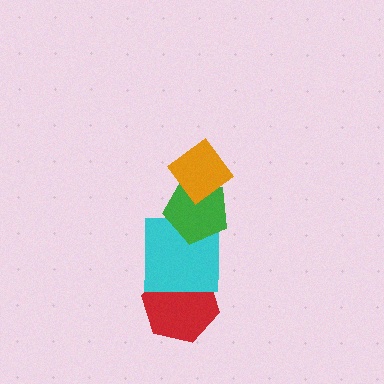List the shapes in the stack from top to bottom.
From top to bottom: the orange diamond, the green pentagon, the cyan square, the red hexagon.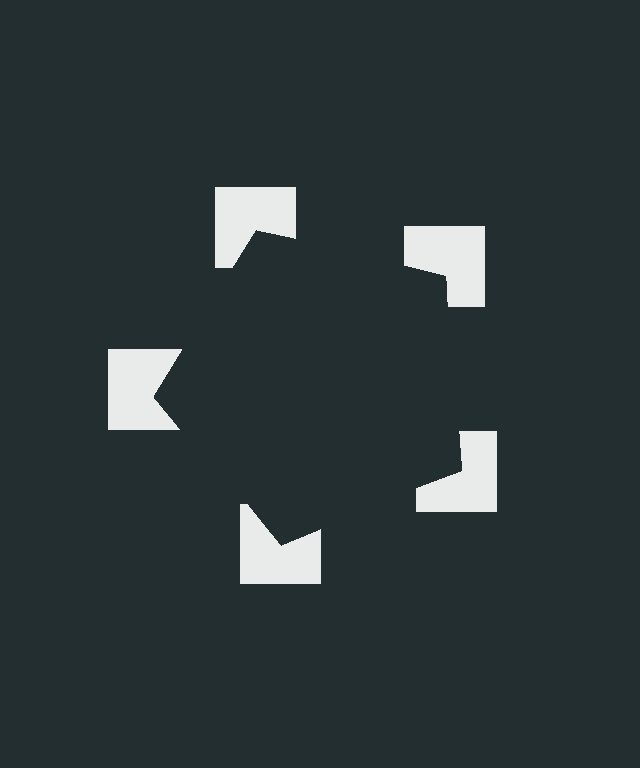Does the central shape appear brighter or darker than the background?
It typically appears slightly darker than the background, even though no actual brightness change is drawn.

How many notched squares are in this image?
There are 5 — one at each vertex of the illusory pentagon.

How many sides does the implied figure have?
5 sides.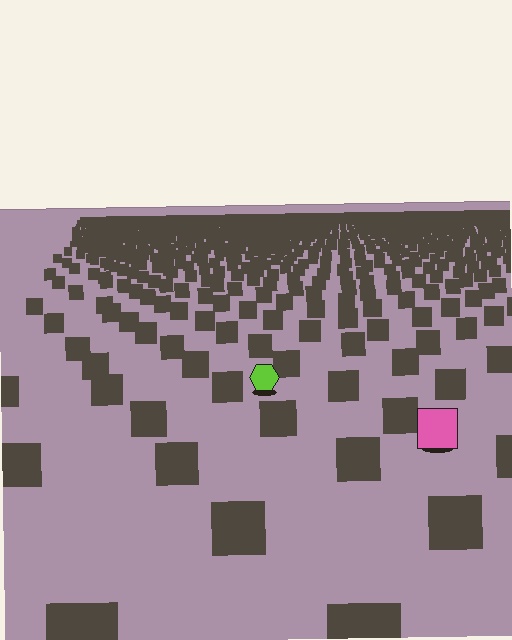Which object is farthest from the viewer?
The lime hexagon is farthest from the viewer. It appears smaller and the ground texture around it is denser.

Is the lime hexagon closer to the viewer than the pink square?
No. The pink square is closer — you can tell from the texture gradient: the ground texture is coarser near it.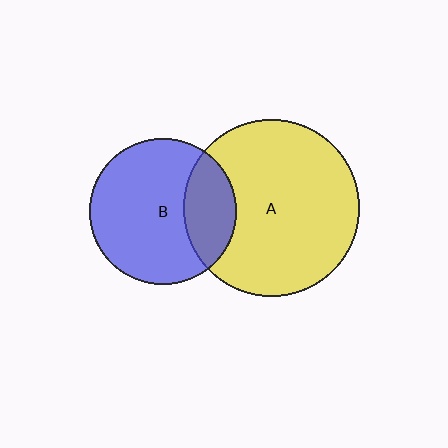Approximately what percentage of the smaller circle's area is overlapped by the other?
Approximately 25%.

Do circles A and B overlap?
Yes.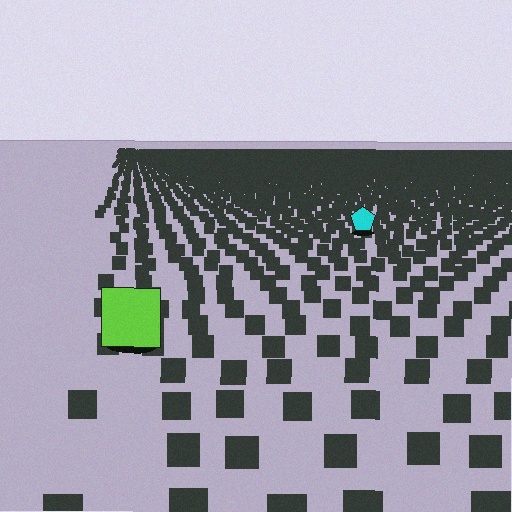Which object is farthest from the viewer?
The cyan pentagon is farthest from the viewer. It appears smaller and the ground texture around it is denser.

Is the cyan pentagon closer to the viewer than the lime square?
No. The lime square is closer — you can tell from the texture gradient: the ground texture is coarser near it.